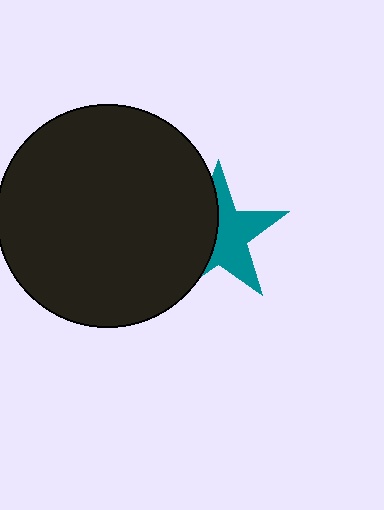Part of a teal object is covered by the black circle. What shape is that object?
It is a star.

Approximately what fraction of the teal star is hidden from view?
Roughly 46% of the teal star is hidden behind the black circle.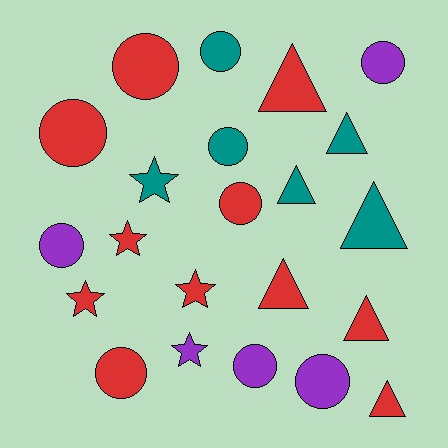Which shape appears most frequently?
Circle, with 10 objects.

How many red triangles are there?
There are 4 red triangles.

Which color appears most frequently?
Red, with 11 objects.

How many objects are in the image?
There are 22 objects.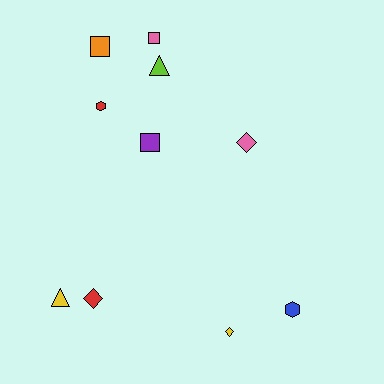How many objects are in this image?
There are 10 objects.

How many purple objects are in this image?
There is 1 purple object.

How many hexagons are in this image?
There are 2 hexagons.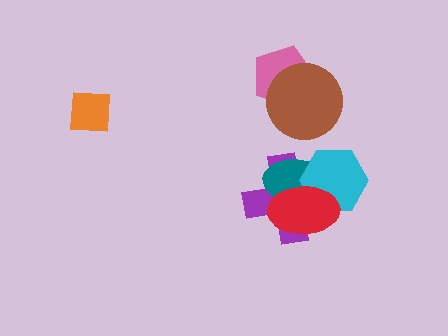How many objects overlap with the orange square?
0 objects overlap with the orange square.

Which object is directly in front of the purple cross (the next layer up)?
The teal ellipse is directly in front of the purple cross.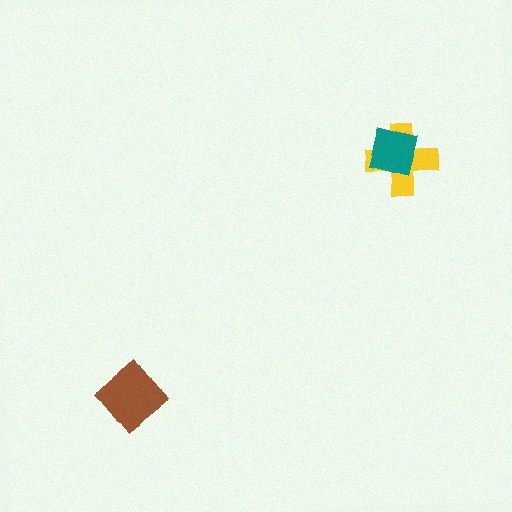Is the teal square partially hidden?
No, no other shape covers it.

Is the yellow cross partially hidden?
Yes, it is partially covered by another shape.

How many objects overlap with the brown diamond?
0 objects overlap with the brown diamond.